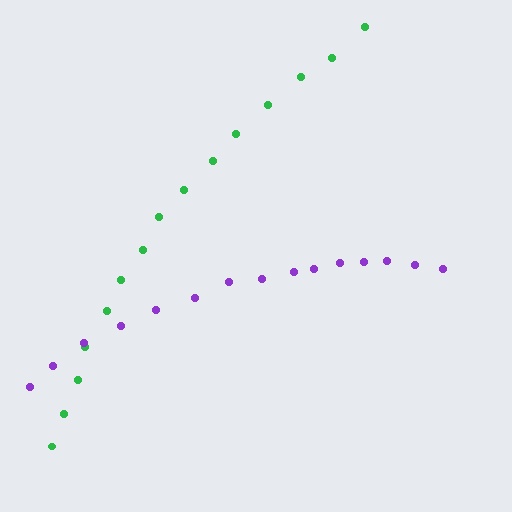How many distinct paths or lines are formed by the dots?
There are 2 distinct paths.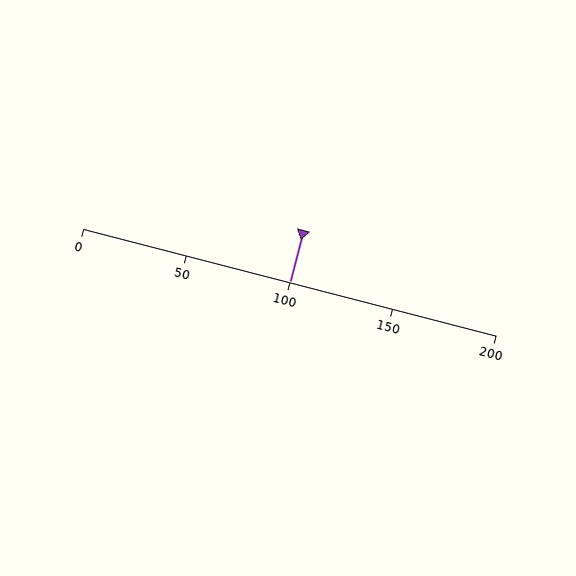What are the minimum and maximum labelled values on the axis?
The axis runs from 0 to 200.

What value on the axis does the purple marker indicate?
The marker indicates approximately 100.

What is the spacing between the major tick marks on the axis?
The major ticks are spaced 50 apart.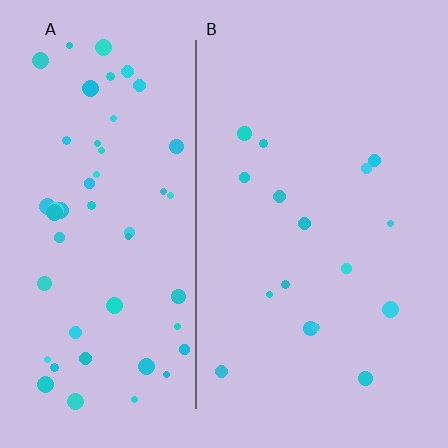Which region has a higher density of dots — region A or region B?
A (the left).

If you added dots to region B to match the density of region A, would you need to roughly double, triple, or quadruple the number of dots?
Approximately triple.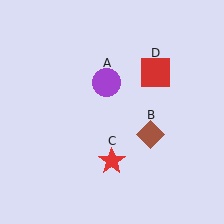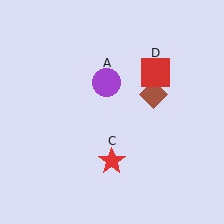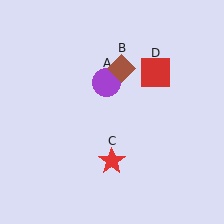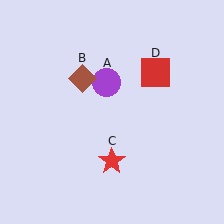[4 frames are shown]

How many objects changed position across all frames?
1 object changed position: brown diamond (object B).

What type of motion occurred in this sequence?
The brown diamond (object B) rotated counterclockwise around the center of the scene.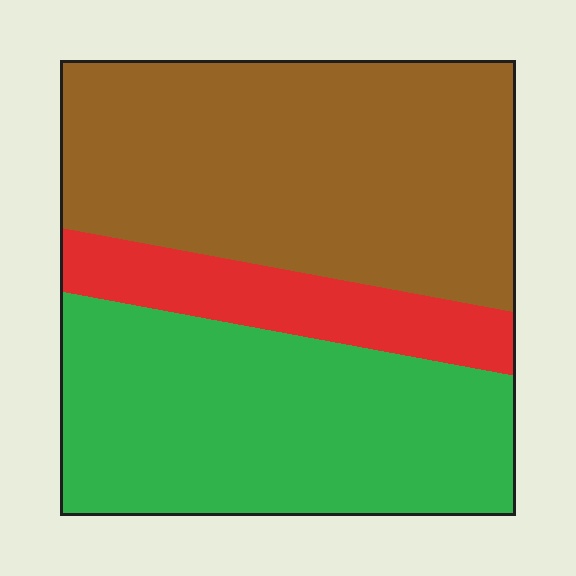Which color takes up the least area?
Red, at roughly 15%.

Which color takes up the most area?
Brown, at roughly 45%.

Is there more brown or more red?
Brown.